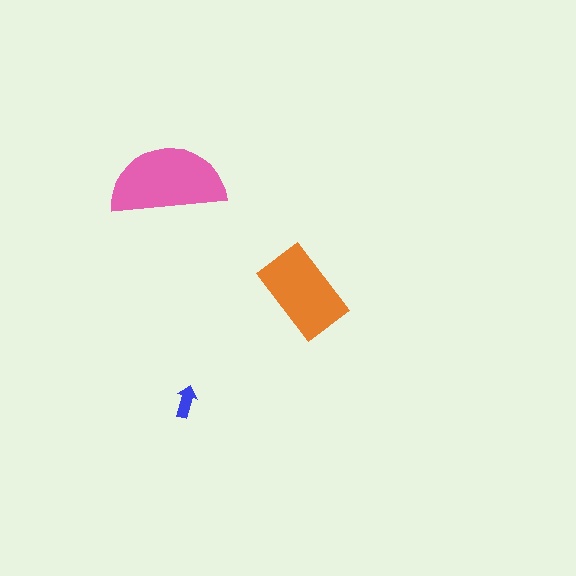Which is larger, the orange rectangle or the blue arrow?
The orange rectangle.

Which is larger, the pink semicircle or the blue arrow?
The pink semicircle.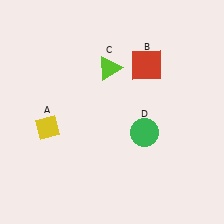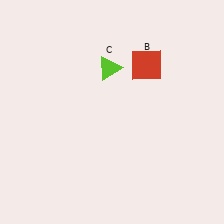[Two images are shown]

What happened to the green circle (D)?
The green circle (D) was removed in Image 2. It was in the bottom-right area of Image 1.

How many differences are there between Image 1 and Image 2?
There are 2 differences between the two images.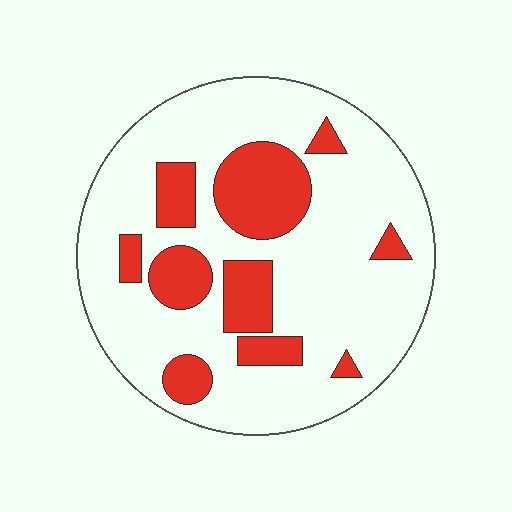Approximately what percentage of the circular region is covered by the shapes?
Approximately 25%.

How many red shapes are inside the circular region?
10.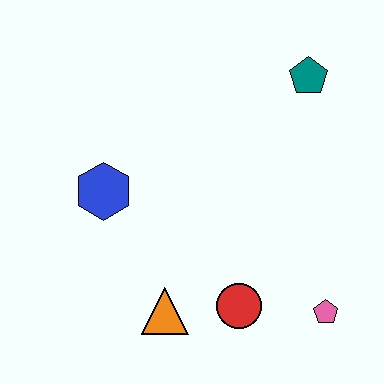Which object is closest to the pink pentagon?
The red circle is closest to the pink pentagon.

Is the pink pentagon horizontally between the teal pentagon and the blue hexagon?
No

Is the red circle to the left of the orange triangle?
No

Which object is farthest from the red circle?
The teal pentagon is farthest from the red circle.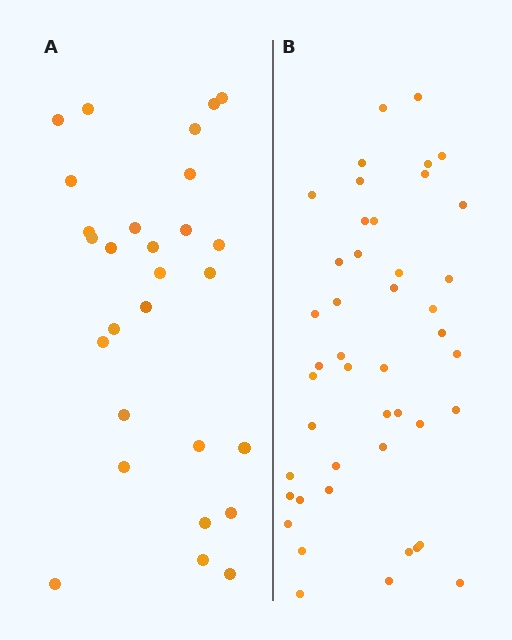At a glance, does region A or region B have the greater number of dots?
Region B (the right region) has more dots.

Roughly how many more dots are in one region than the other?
Region B has approximately 15 more dots than region A.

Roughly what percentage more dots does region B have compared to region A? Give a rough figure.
About 60% more.